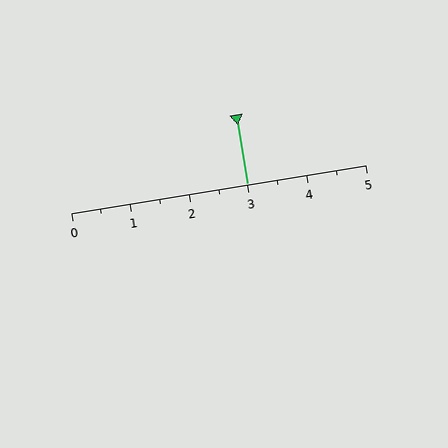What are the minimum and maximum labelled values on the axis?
The axis runs from 0 to 5.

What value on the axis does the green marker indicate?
The marker indicates approximately 3.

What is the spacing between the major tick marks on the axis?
The major ticks are spaced 1 apart.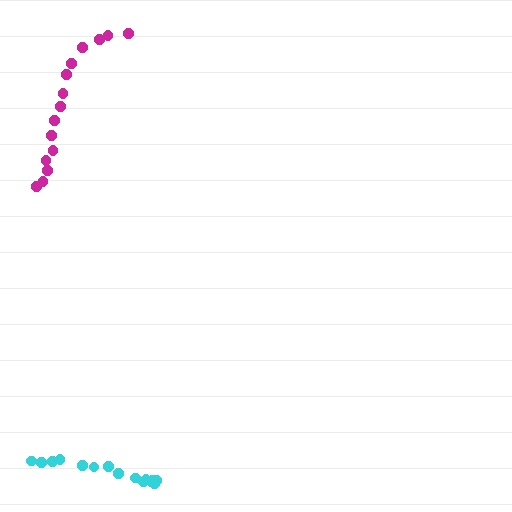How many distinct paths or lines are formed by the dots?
There are 2 distinct paths.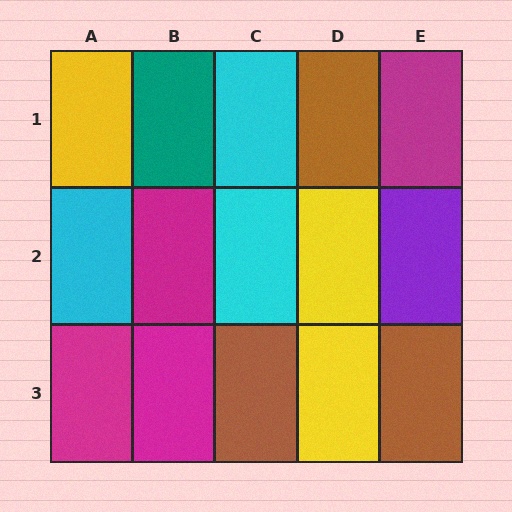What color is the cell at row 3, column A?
Magenta.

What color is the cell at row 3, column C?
Brown.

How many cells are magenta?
4 cells are magenta.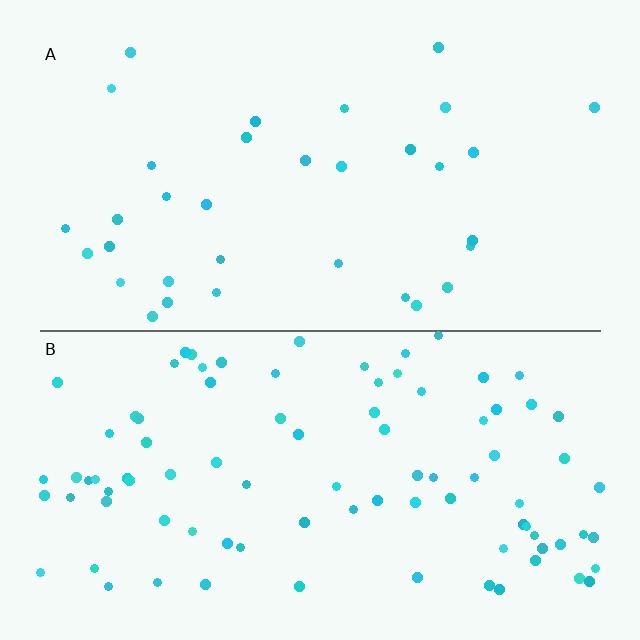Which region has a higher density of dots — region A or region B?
B (the bottom).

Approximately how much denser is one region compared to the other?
Approximately 2.7× — region B over region A.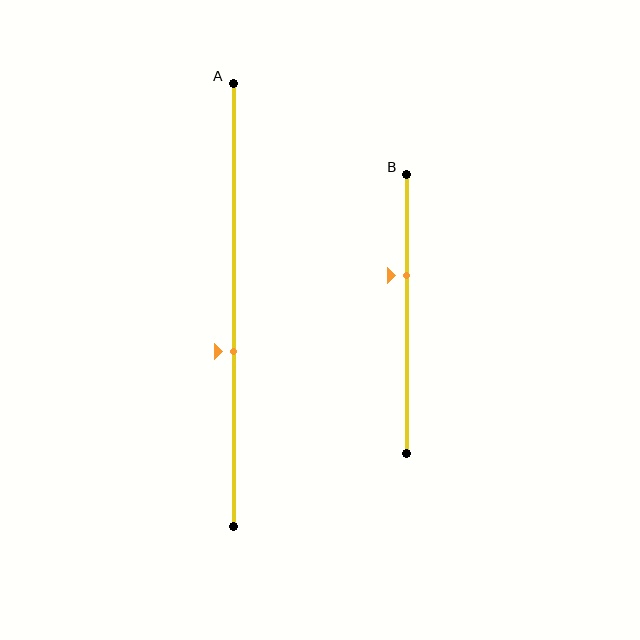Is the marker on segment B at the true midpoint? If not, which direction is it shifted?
No, the marker on segment B is shifted upward by about 14% of the segment length.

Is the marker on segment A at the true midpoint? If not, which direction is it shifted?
No, the marker on segment A is shifted downward by about 11% of the segment length.